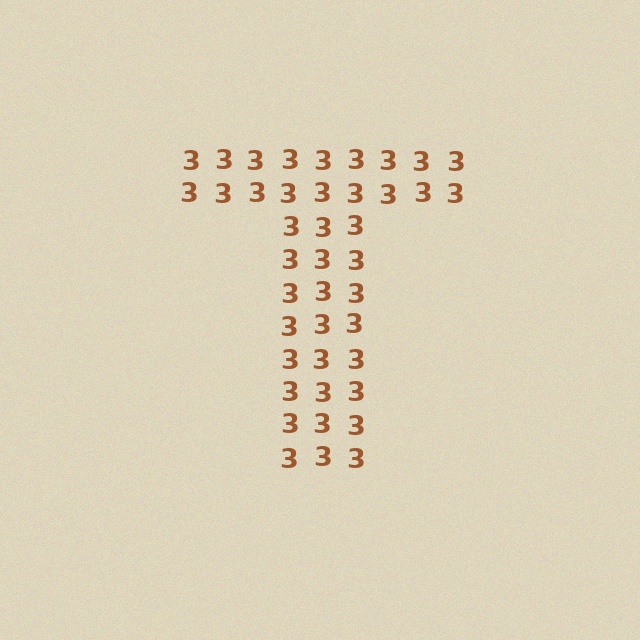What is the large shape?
The large shape is the letter T.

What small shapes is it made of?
It is made of small digit 3's.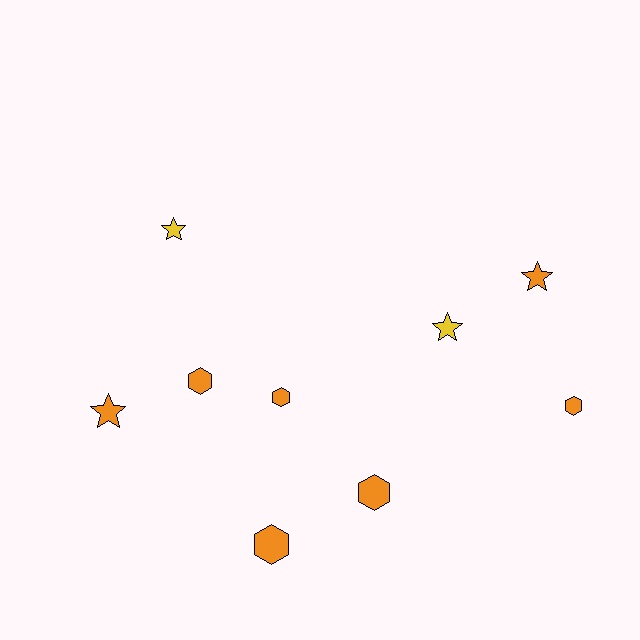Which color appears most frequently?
Orange, with 7 objects.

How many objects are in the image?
There are 9 objects.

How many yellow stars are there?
There are 2 yellow stars.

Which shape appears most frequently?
Hexagon, with 5 objects.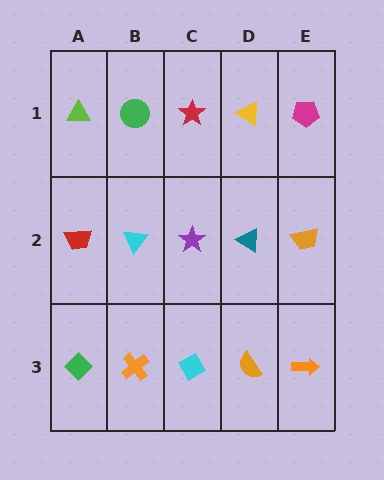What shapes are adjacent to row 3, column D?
A teal triangle (row 2, column D), a cyan diamond (row 3, column C), an orange arrow (row 3, column E).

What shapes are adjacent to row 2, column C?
A red star (row 1, column C), a cyan diamond (row 3, column C), a cyan triangle (row 2, column B), a teal triangle (row 2, column D).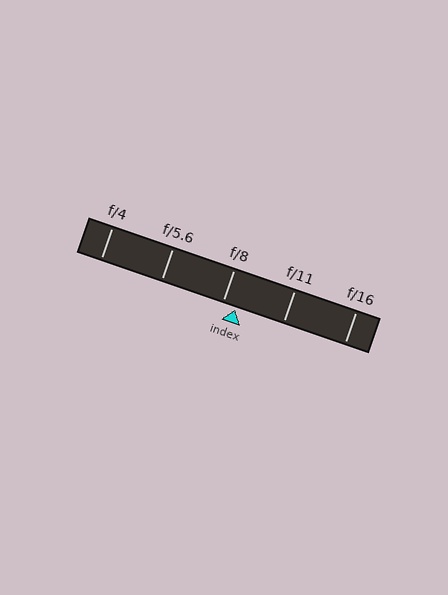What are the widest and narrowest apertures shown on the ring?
The widest aperture shown is f/4 and the narrowest is f/16.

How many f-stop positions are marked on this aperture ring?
There are 5 f-stop positions marked.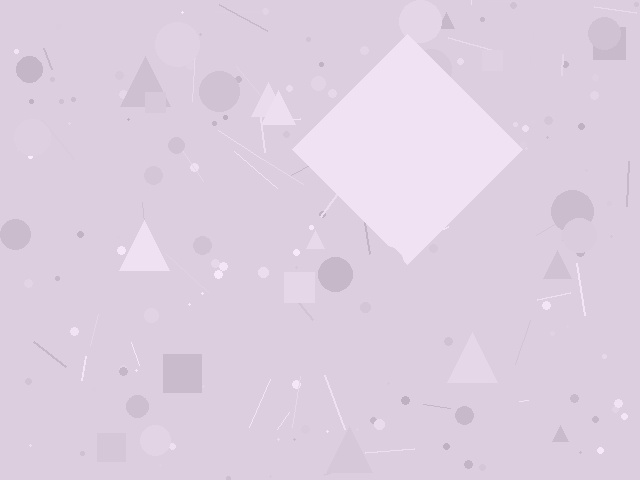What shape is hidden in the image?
A diamond is hidden in the image.